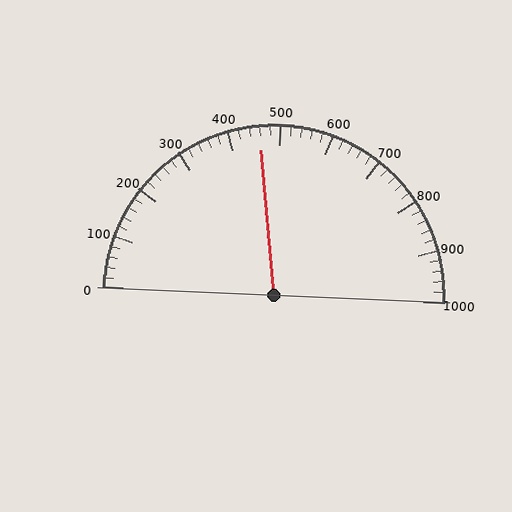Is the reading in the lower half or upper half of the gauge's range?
The reading is in the lower half of the range (0 to 1000).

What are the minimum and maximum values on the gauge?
The gauge ranges from 0 to 1000.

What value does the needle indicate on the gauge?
The needle indicates approximately 460.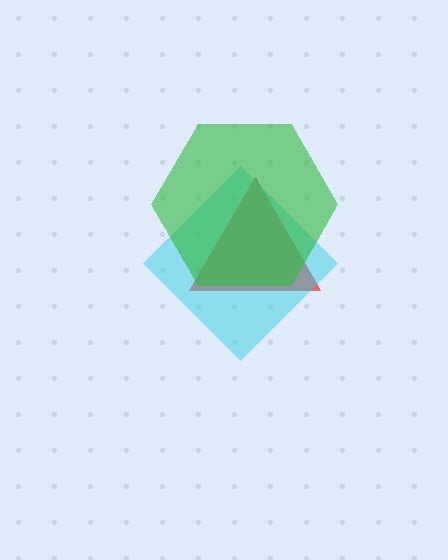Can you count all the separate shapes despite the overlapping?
Yes, there are 3 separate shapes.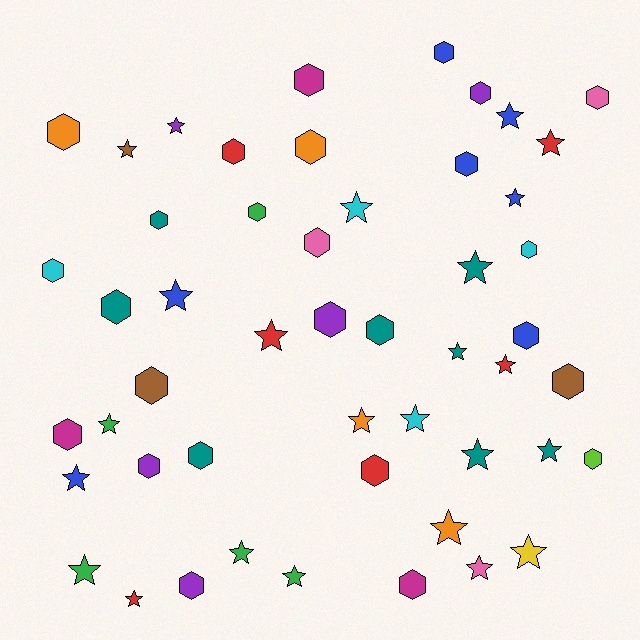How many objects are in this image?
There are 50 objects.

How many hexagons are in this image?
There are 26 hexagons.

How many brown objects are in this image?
There are 3 brown objects.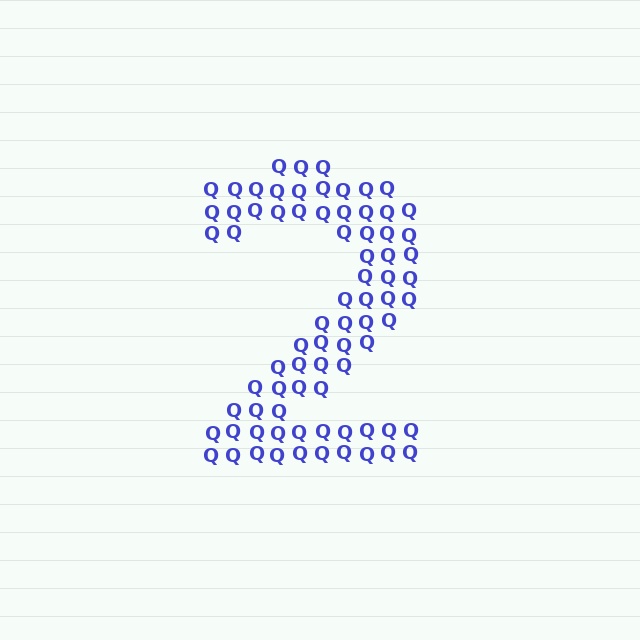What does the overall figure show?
The overall figure shows the digit 2.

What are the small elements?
The small elements are letter Q's.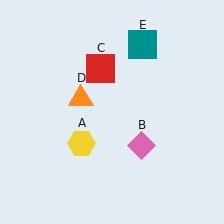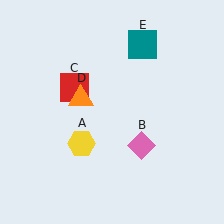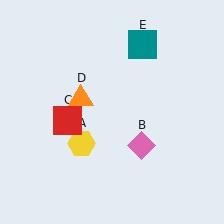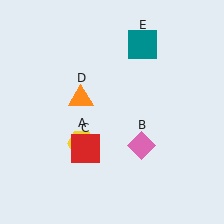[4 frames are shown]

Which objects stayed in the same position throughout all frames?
Yellow hexagon (object A) and pink diamond (object B) and orange triangle (object D) and teal square (object E) remained stationary.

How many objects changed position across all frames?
1 object changed position: red square (object C).